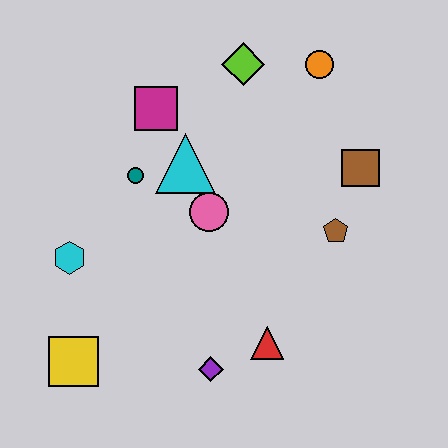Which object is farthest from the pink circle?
The yellow square is farthest from the pink circle.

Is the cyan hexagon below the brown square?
Yes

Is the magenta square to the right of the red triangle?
No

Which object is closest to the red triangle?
The purple diamond is closest to the red triangle.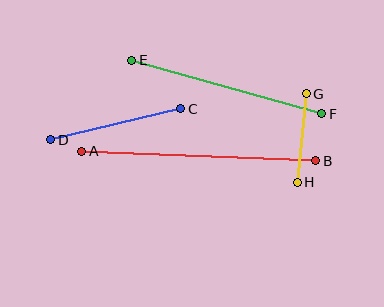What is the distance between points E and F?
The distance is approximately 197 pixels.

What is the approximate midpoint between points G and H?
The midpoint is at approximately (302, 138) pixels.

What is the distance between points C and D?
The distance is approximately 133 pixels.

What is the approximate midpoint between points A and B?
The midpoint is at approximately (199, 156) pixels.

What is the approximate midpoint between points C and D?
The midpoint is at approximately (116, 124) pixels.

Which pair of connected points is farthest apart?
Points A and B are farthest apart.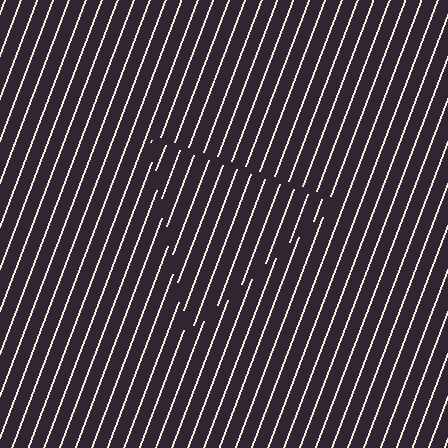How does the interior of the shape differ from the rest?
The interior of the shape contains the same grating, shifted by half a period — the contour is defined by the phase discontinuity where line-ends from the inner and outer gratings abut.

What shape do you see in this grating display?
An illusory triangle. The interior of the shape contains the same grating, shifted by half a period — the contour is defined by the phase discontinuity where line-ends from the inner and outer gratings abut.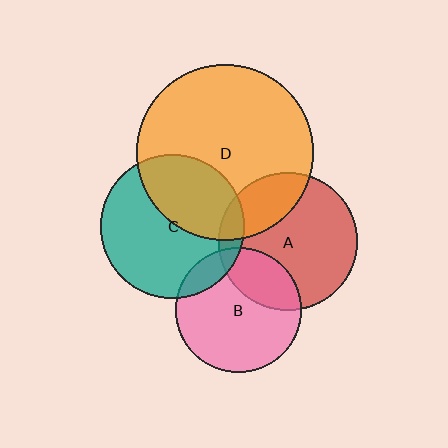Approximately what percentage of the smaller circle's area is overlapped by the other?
Approximately 40%.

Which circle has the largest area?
Circle D (orange).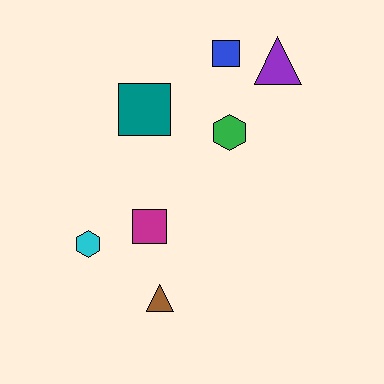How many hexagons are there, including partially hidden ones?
There are 2 hexagons.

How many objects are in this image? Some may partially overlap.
There are 7 objects.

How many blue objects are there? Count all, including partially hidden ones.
There is 1 blue object.